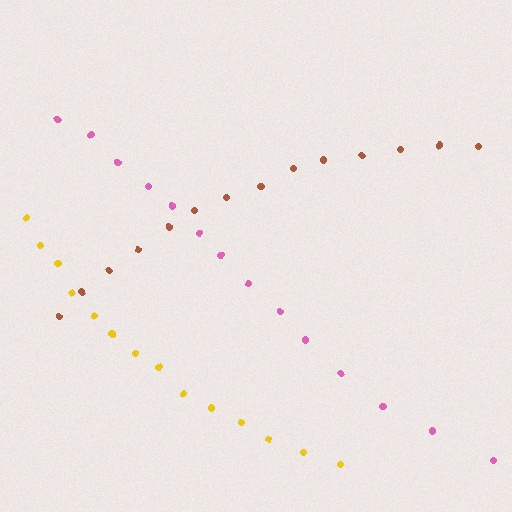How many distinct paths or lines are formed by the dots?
There are 3 distinct paths.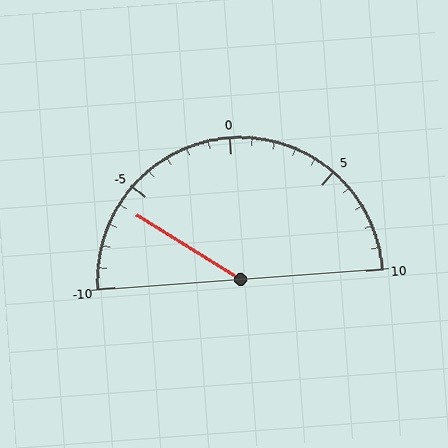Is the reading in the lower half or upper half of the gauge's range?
The reading is in the lower half of the range (-10 to 10).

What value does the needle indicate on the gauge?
The needle indicates approximately -6.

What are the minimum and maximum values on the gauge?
The gauge ranges from -10 to 10.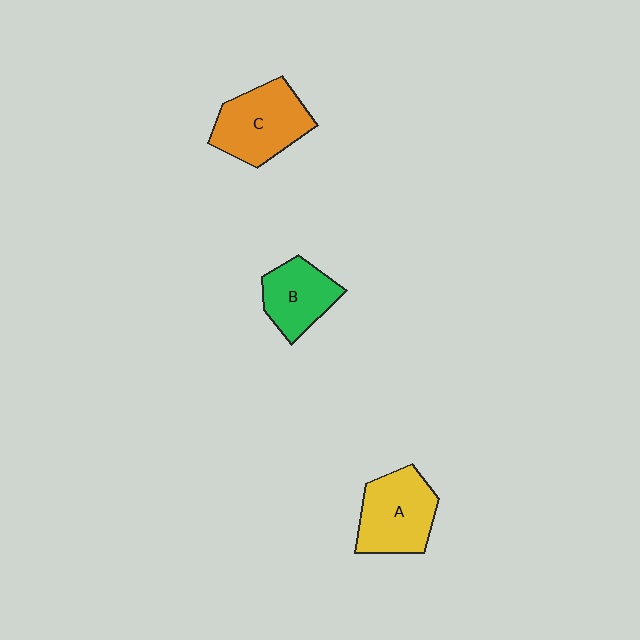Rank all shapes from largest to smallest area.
From largest to smallest: C (orange), A (yellow), B (green).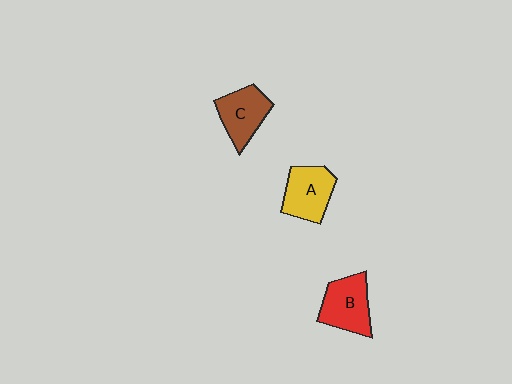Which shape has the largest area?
Shape B (red).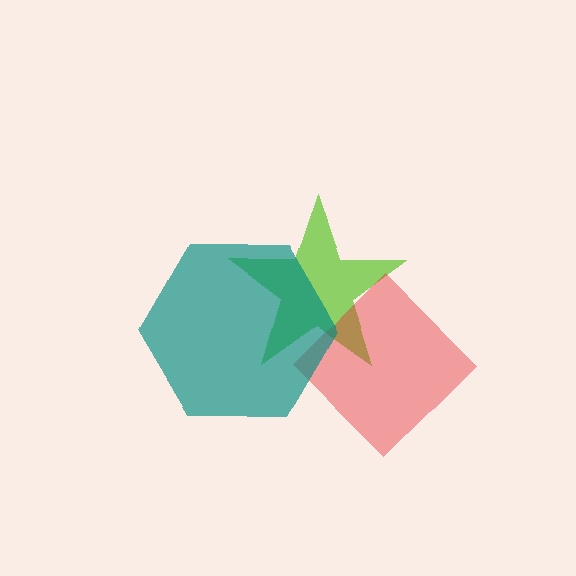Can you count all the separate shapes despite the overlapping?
Yes, there are 3 separate shapes.